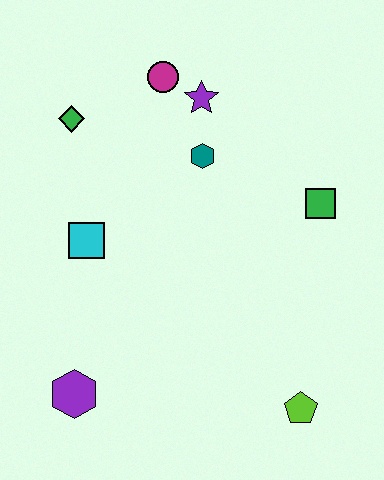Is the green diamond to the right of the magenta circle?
No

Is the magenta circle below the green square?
No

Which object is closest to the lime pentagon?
The green square is closest to the lime pentagon.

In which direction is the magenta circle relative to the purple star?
The magenta circle is to the left of the purple star.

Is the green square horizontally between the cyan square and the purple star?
No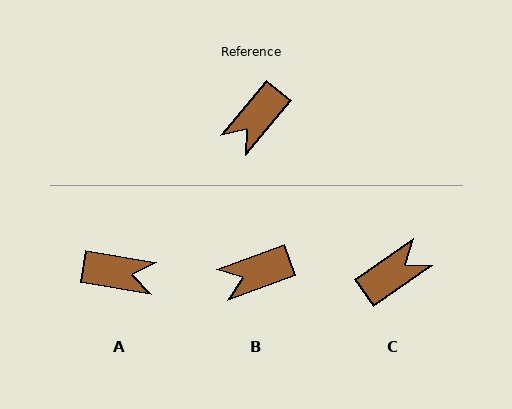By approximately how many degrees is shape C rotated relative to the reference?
Approximately 165 degrees counter-clockwise.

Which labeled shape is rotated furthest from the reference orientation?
C, about 165 degrees away.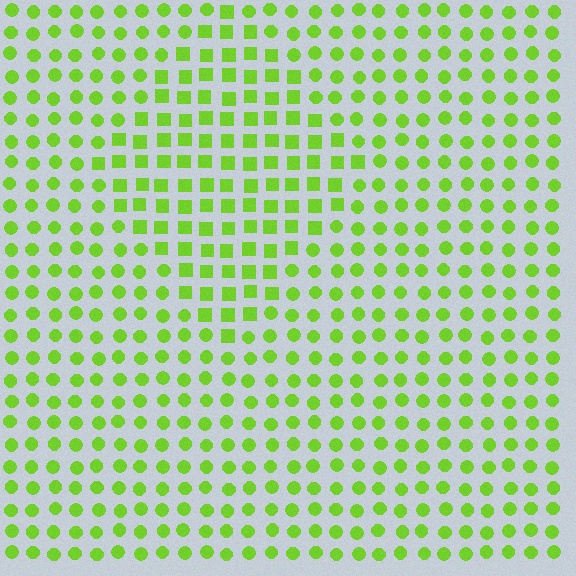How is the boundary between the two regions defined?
The boundary is defined by a change in element shape: squares inside vs. circles outside. All elements share the same color and spacing.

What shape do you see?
I see a diamond.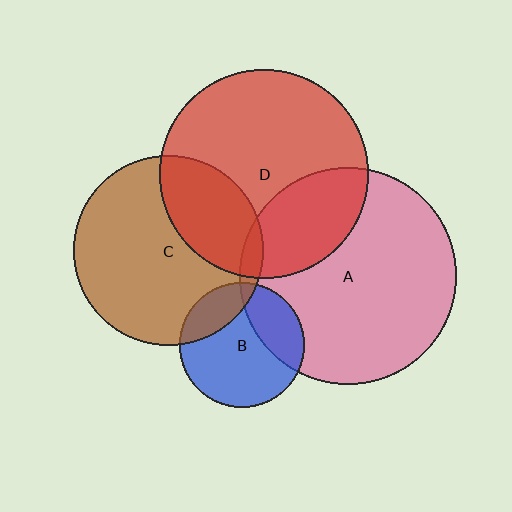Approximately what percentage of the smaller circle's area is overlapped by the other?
Approximately 30%.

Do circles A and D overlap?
Yes.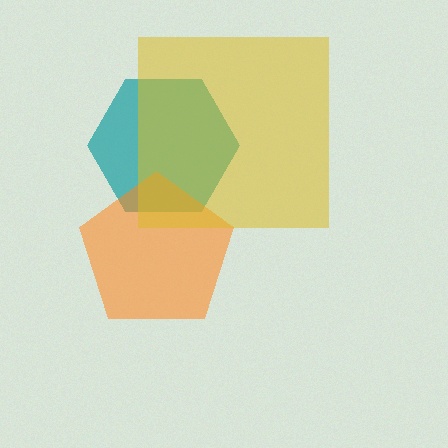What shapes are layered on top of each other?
The layered shapes are: a teal hexagon, an orange pentagon, a yellow square.